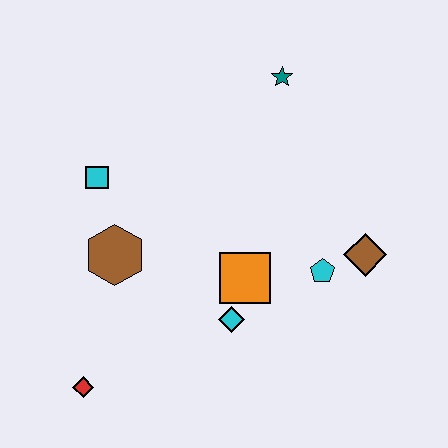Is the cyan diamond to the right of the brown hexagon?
Yes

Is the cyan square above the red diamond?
Yes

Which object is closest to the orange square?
The cyan diamond is closest to the orange square.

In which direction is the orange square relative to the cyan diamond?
The orange square is above the cyan diamond.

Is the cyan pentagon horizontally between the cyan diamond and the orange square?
No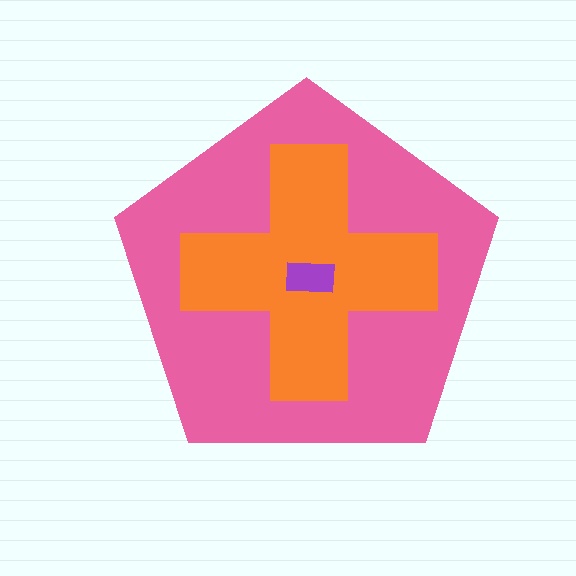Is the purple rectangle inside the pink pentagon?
Yes.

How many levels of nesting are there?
3.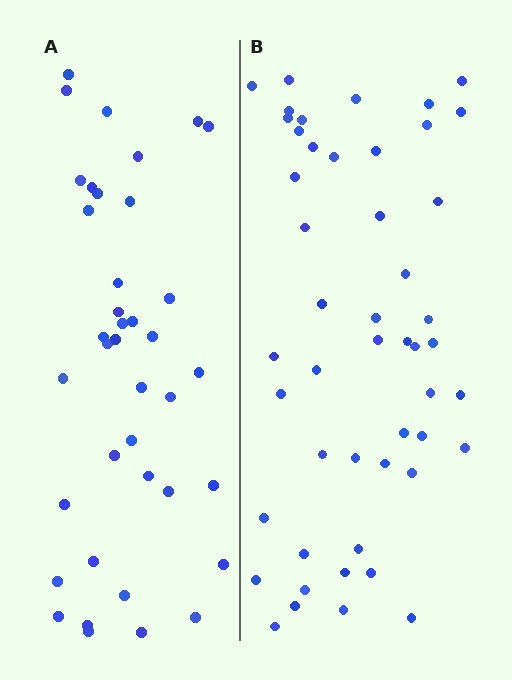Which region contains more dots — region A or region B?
Region B (the right region) has more dots.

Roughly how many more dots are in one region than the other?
Region B has roughly 10 or so more dots than region A.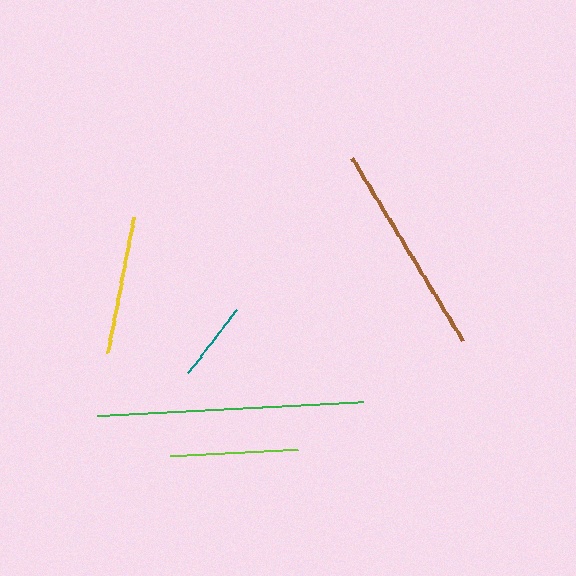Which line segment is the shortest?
The teal line is the shortest at approximately 80 pixels.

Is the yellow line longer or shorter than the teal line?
The yellow line is longer than the teal line.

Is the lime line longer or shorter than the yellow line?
The yellow line is longer than the lime line.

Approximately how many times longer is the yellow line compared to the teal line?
The yellow line is approximately 1.7 times the length of the teal line.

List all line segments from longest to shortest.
From longest to shortest: green, brown, yellow, lime, teal.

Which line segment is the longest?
The green line is the longest at approximately 266 pixels.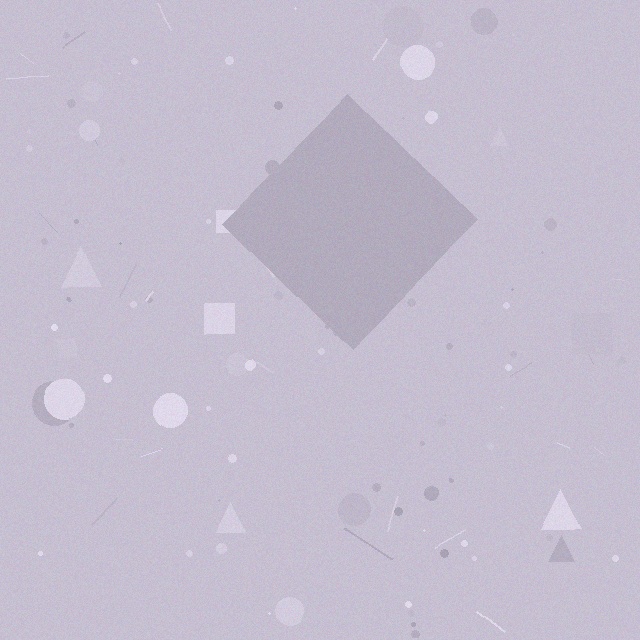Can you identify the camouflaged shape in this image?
The camouflaged shape is a diamond.